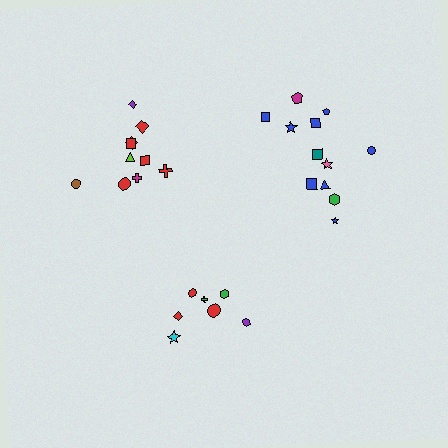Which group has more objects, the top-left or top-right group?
The top-right group.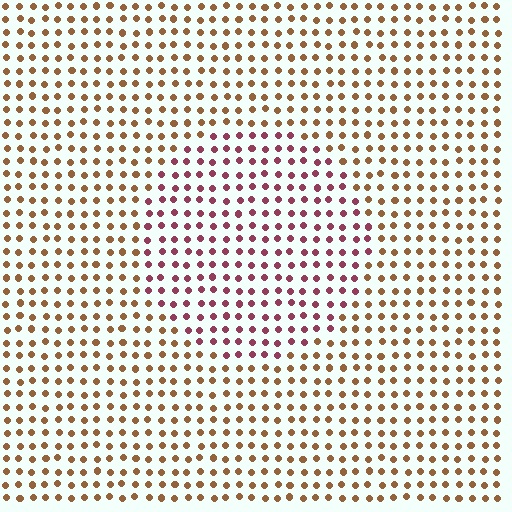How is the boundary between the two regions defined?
The boundary is defined purely by a slight shift in hue (about 49 degrees). Spacing, size, and orientation are identical on both sides.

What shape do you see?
I see a circle.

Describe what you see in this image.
The image is filled with small brown elements in a uniform arrangement. A circle-shaped region is visible where the elements are tinted to a slightly different hue, forming a subtle color boundary.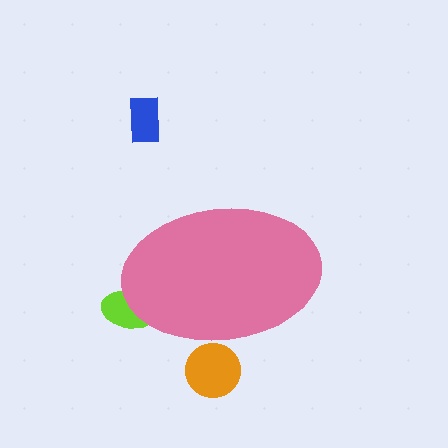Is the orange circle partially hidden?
Yes, the orange circle is partially hidden behind the pink ellipse.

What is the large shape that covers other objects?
A pink ellipse.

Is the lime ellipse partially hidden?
Yes, the lime ellipse is partially hidden behind the pink ellipse.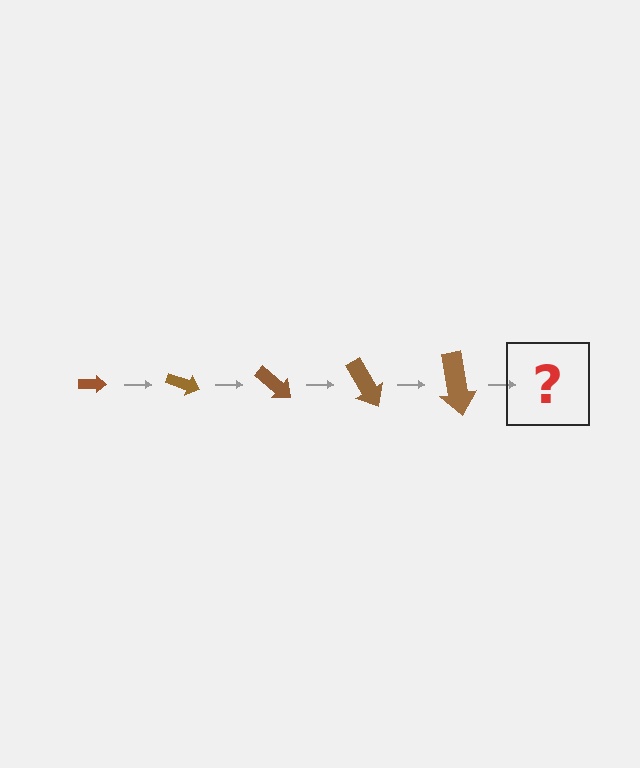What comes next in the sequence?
The next element should be an arrow, larger than the previous one and rotated 100 degrees from the start.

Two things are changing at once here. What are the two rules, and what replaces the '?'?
The two rules are that the arrow grows larger each step and it rotates 20 degrees each step. The '?' should be an arrow, larger than the previous one and rotated 100 degrees from the start.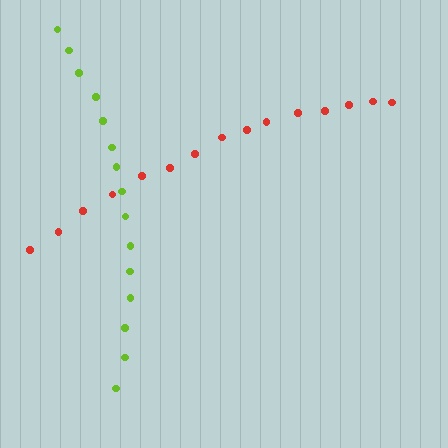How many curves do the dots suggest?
There are 2 distinct paths.